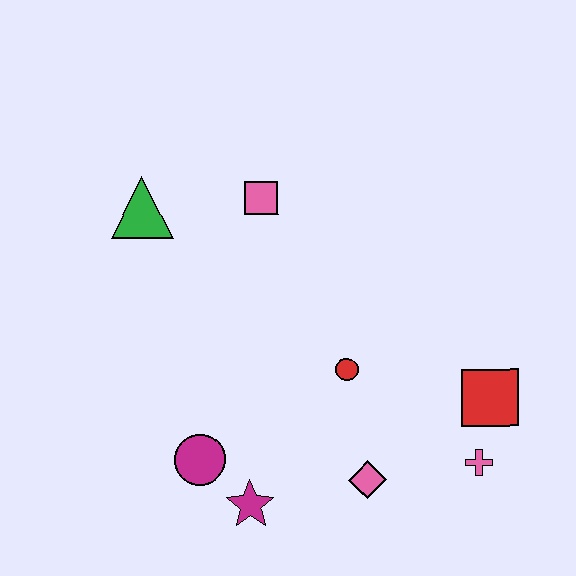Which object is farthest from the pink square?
The pink cross is farthest from the pink square.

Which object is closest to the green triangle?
The pink square is closest to the green triangle.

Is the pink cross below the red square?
Yes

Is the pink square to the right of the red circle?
No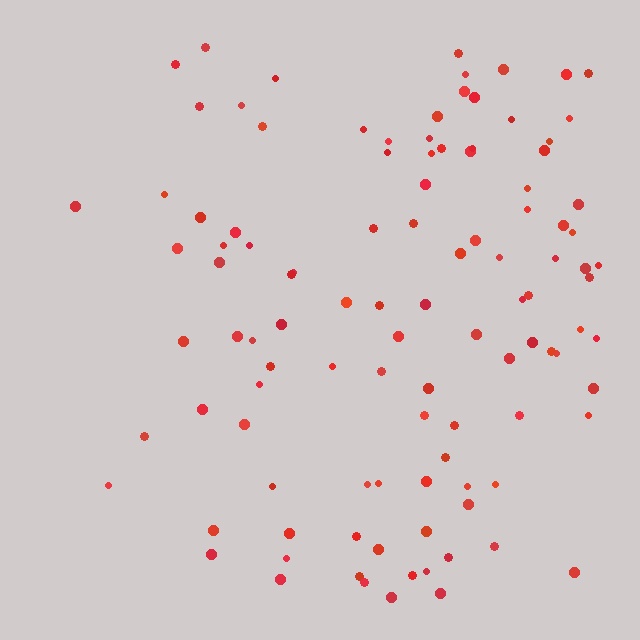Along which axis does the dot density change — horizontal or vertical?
Horizontal.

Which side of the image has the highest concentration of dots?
The right.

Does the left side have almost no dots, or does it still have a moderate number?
Still a moderate number, just noticeably fewer than the right.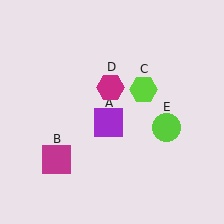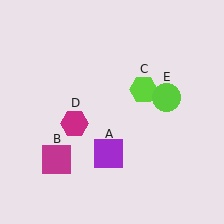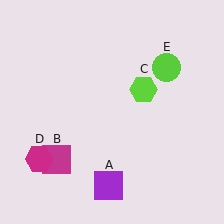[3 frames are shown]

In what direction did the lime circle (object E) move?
The lime circle (object E) moved up.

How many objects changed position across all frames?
3 objects changed position: purple square (object A), magenta hexagon (object D), lime circle (object E).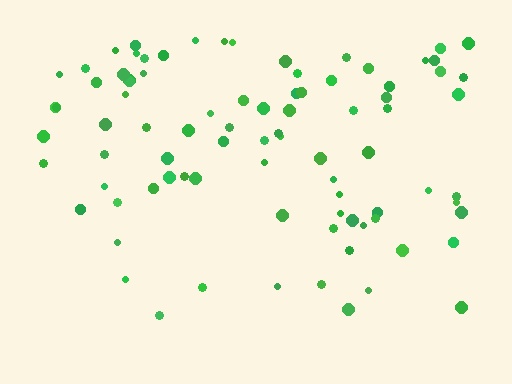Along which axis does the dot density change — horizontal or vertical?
Vertical.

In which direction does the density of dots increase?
From bottom to top, with the top side densest.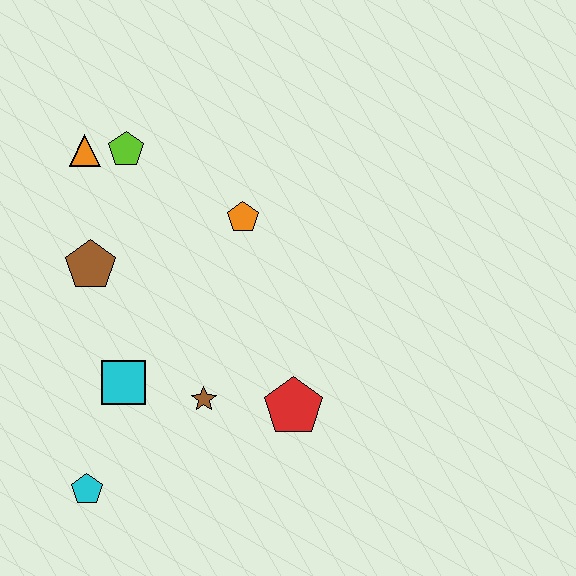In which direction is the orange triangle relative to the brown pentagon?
The orange triangle is above the brown pentagon.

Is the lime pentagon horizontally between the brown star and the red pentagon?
No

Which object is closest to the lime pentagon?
The orange triangle is closest to the lime pentagon.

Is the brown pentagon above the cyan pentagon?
Yes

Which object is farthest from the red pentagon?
The orange triangle is farthest from the red pentagon.